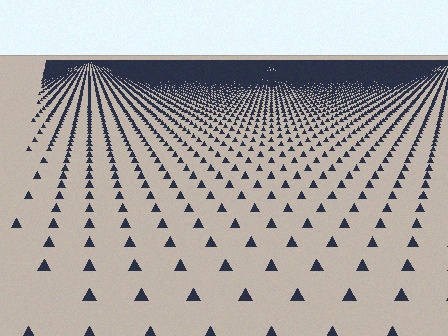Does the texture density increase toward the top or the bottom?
Density increases toward the top.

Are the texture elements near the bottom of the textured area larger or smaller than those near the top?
Larger. Near the bottom, elements are closer to the viewer and appear at a bigger on-screen size.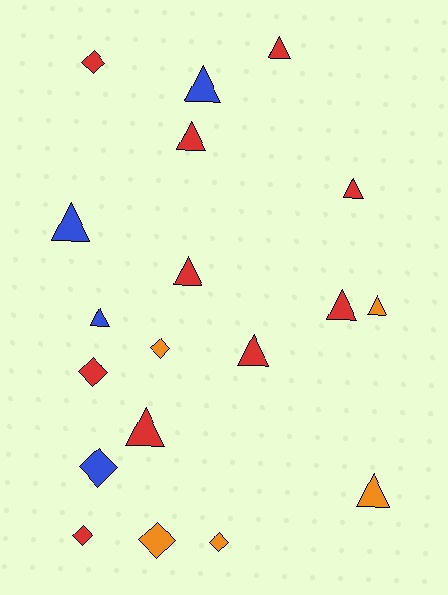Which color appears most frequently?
Red, with 10 objects.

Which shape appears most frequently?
Triangle, with 12 objects.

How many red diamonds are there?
There are 3 red diamonds.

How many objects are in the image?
There are 19 objects.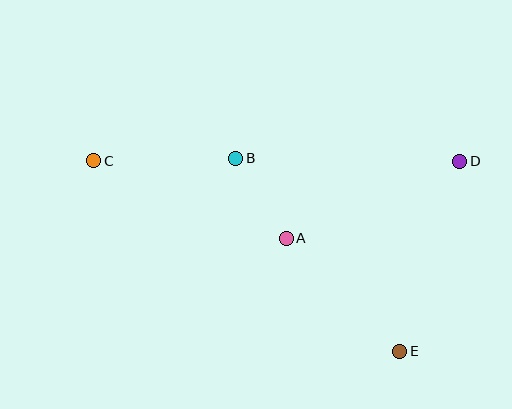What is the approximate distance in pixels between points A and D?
The distance between A and D is approximately 190 pixels.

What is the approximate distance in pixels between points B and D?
The distance between B and D is approximately 224 pixels.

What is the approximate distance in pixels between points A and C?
The distance between A and C is approximately 208 pixels.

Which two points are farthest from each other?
Points C and D are farthest from each other.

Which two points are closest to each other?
Points A and B are closest to each other.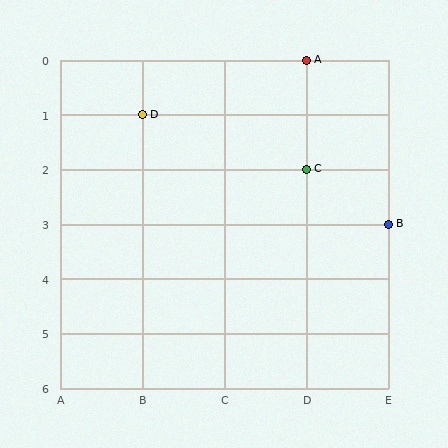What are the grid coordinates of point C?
Point C is at grid coordinates (D, 2).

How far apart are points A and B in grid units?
Points A and B are 1 column and 3 rows apart (about 3.2 grid units diagonally).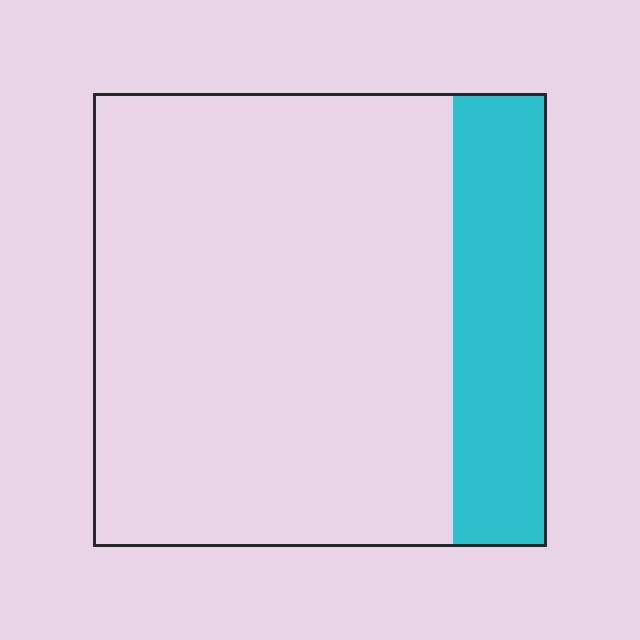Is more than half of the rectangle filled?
No.